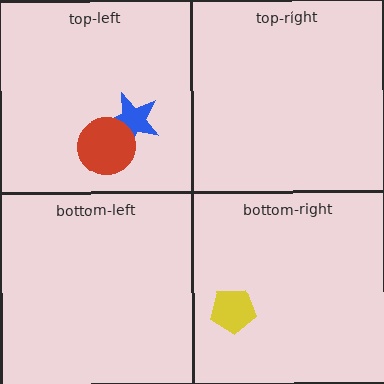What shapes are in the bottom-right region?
The yellow pentagon.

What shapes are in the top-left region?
The blue star, the red circle.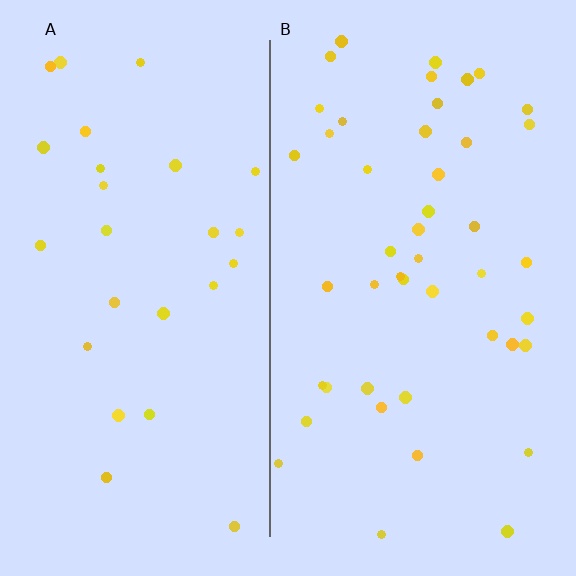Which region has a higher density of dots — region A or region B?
B (the right).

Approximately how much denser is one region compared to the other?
Approximately 1.7× — region B over region A.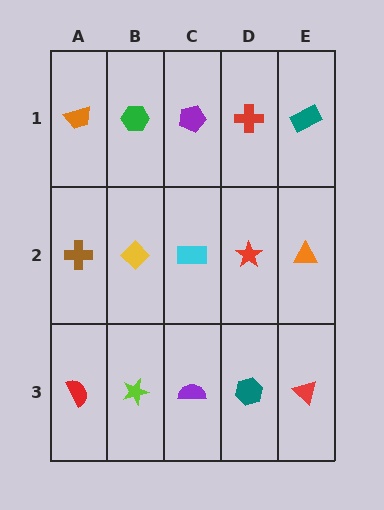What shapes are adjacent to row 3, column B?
A yellow diamond (row 2, column B), a red semicircle (row 3, column A), a purple semicircle (row 3, column C).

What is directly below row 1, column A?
A brown cross.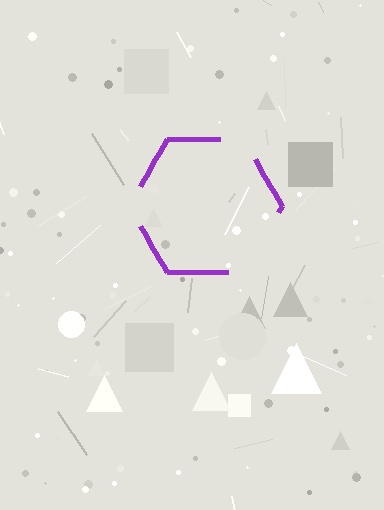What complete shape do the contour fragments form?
The contour fragments form a hexagon.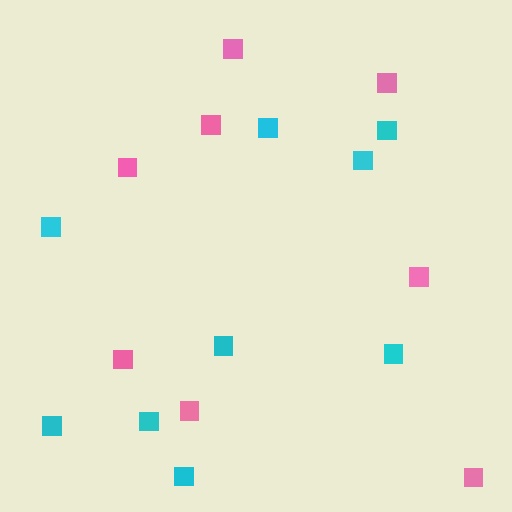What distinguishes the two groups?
There are 2 groups: one group of pink squares (8) and one group of cyan squares (9).